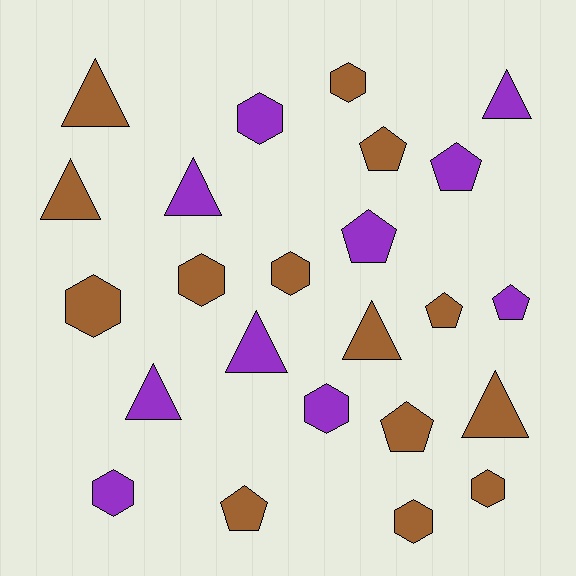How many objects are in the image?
There are 24 objects.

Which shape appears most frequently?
Hexagon, with 9 objects.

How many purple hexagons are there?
There are 3 purple hexagons.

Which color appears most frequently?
Brown, with 14 objects.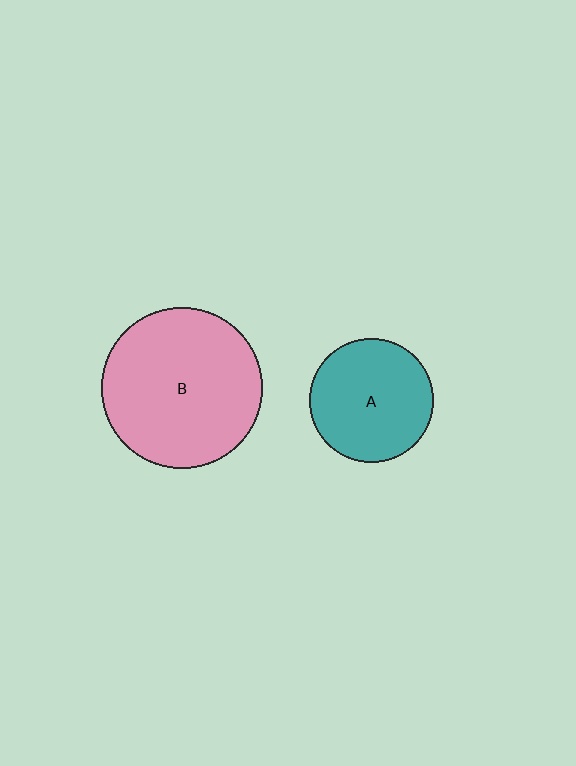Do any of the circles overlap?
No, none of the circles overlap.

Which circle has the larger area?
Circle B (pink).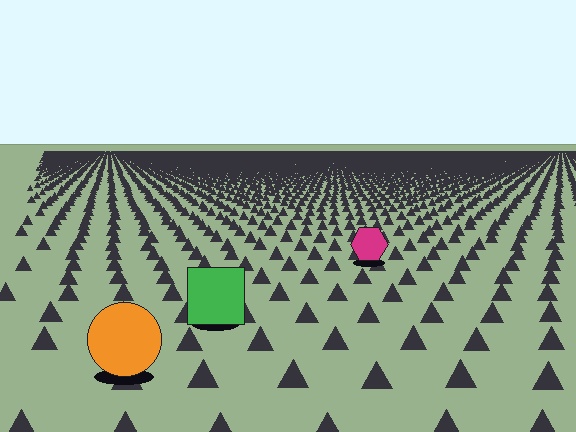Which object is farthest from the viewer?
The magenta hexagon is farthest from the viewer. It appears smaller and the ground texture around it is denser.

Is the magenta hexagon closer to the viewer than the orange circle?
No. The orange circle is closer — you can tell from the texture gradient: the ground texture is coarser near it.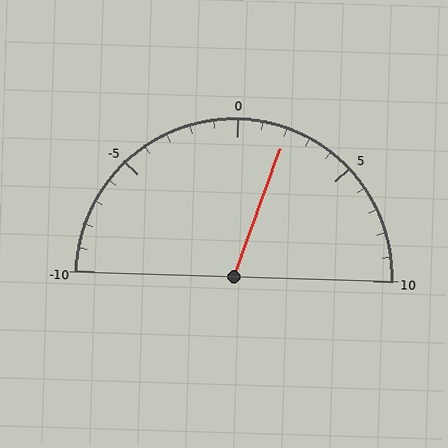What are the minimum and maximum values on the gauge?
The gauge ranges from -10 to 10.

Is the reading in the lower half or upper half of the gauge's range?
The reading is in the upper half of the range (-10 to 10).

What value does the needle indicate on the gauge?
The needle indicates approximately 2.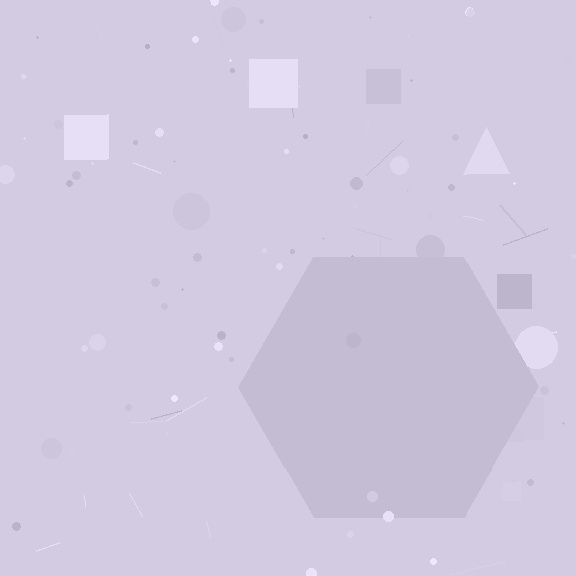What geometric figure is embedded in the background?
A hexagon is embedded in the background.